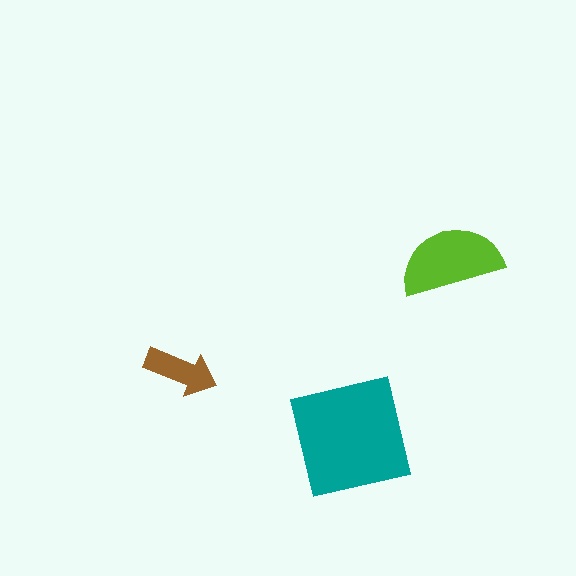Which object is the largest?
The teal square.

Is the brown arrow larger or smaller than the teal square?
Smaller.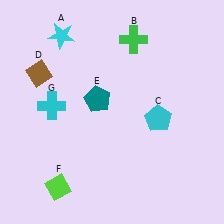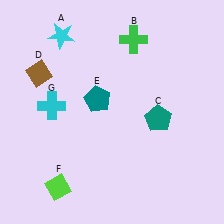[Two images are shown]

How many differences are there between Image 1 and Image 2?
There is 1 difference between the two images.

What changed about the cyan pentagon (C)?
In Image 1, C is cyan. In Image 2, it changed to teal.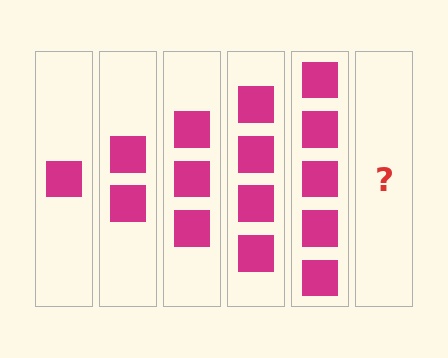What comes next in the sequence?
The next element should be 6 squares.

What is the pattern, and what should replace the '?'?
The pattern is that each step adds one more square. The '?' should be 6 squares.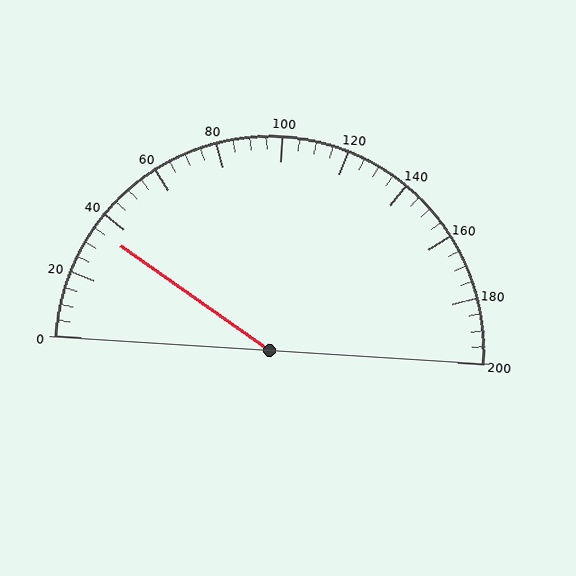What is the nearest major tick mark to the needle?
The nearest major tick mark is 40.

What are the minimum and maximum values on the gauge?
The gauge ranges from 0 to 200.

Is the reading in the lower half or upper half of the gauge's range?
The reading is in the lower half of the range (0 to 200).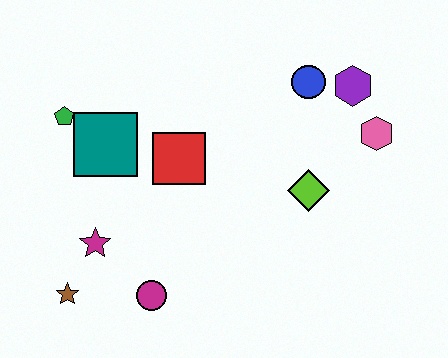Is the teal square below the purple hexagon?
Yes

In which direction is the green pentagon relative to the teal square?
The green pentagon is to the left of the teal square.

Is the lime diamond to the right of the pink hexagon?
No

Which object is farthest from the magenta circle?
The purple hexagon is farthest from the magenta circle.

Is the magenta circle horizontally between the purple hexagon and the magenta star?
Yes